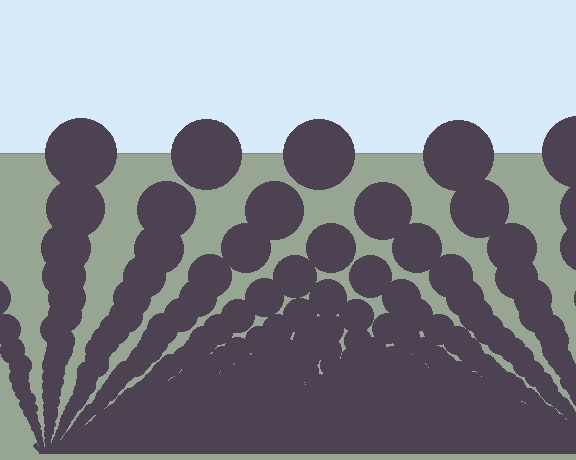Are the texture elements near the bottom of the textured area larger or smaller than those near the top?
Smaller. The gradient is inverted — elements near the bottom are smaller and denser.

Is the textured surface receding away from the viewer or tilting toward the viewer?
The surface appears to tilt toward the viewer. Texture elements get larger and sparser toward the top.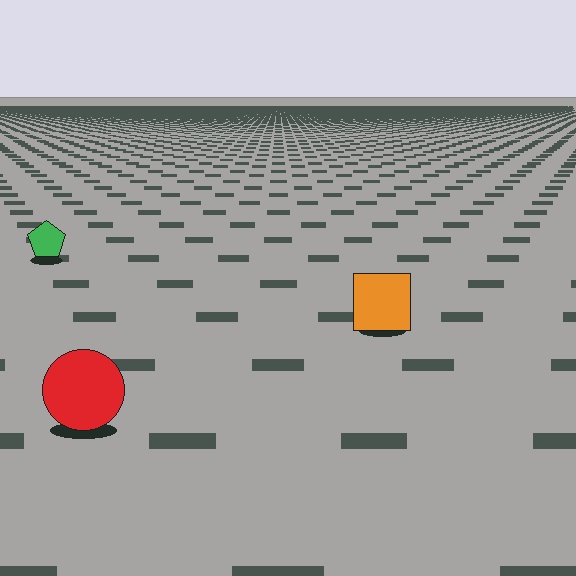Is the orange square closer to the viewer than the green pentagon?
Yes. The orange square is closer — you can tell from the texture gradient: the ground texture is coarser near it.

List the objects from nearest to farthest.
From nearest to farthest: the red circle, the orange square, the green pentagon.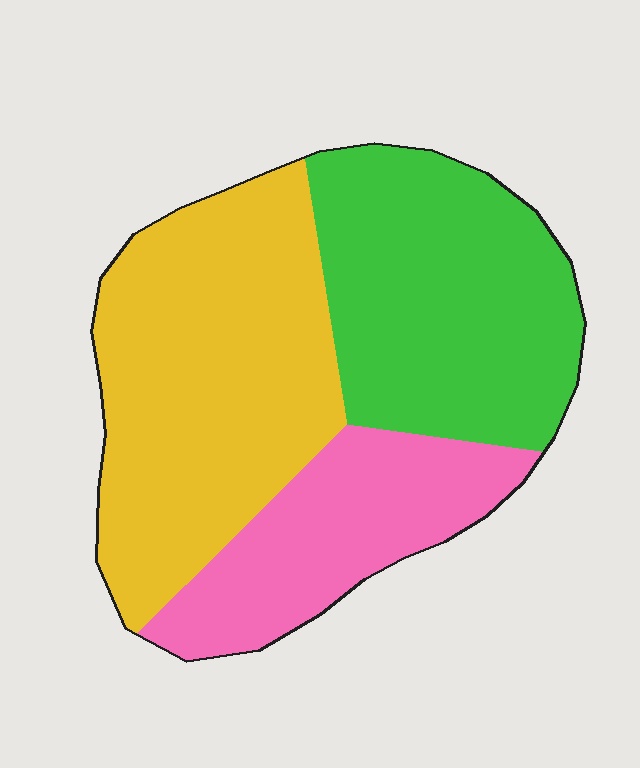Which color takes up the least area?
Pink, at roughly 25%.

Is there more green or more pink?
Green.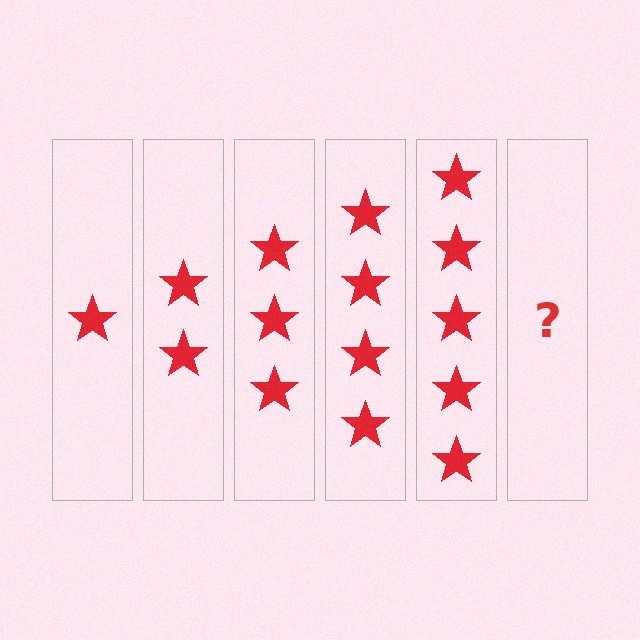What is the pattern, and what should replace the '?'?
The pattern is that each step adds one more star. The '?' should be 6 stars.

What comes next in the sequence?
The next element should be 6 stars.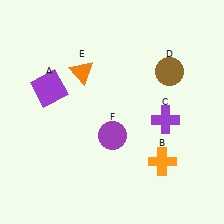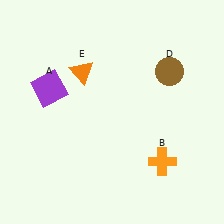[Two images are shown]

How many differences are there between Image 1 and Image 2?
There are 2 differences between the two images.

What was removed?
The purple circle (F), the purple cross (C) were removed in Image 2.